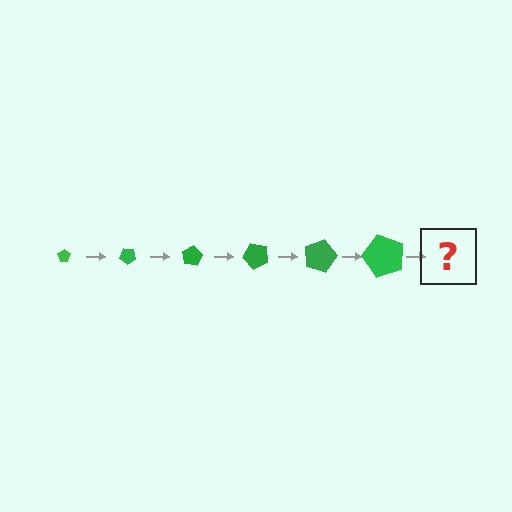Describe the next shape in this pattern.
It should be a pentagon, larger than the previous one and rotated 240 degrees from the start.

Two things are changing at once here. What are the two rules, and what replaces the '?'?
The two rules are that the pentagon grows larger each step and it rotates 40 degrees each step. The '?' should be a pentagon, larger than the previous one and rotated 240 degrees from the start.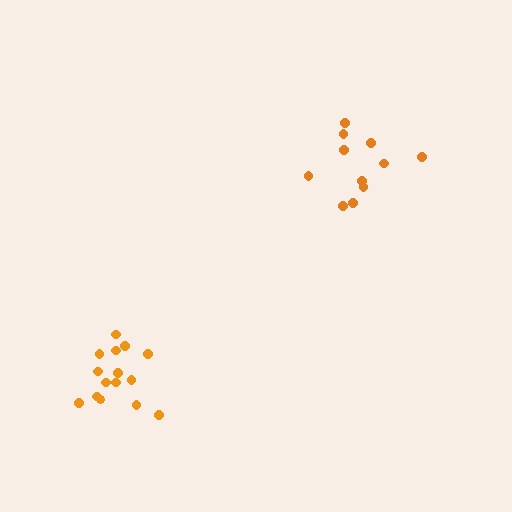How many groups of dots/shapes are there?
There are 2 groups.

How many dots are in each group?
Group 1: 11 dots, Group 2: 15 dots (26 total).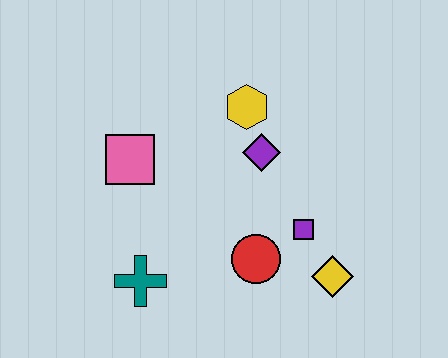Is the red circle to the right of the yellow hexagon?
Yes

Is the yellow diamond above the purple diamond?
No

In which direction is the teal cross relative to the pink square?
The teal cross is below the pink square.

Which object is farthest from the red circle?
The pink square is farthest from the red circle.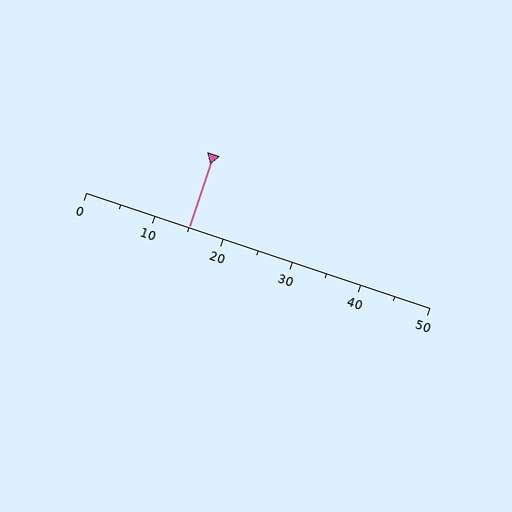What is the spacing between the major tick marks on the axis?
The major ticks are spaced 10 apart.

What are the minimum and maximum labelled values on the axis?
The axis runs from 0 to 50.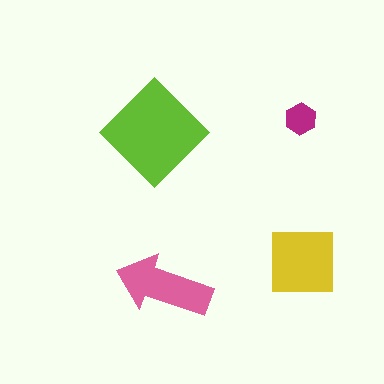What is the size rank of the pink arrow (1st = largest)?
3rd.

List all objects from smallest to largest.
The magenta hexagon, the pink arrow, the yellow square, the lime diamond.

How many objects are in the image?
There are 4 objects in the image.